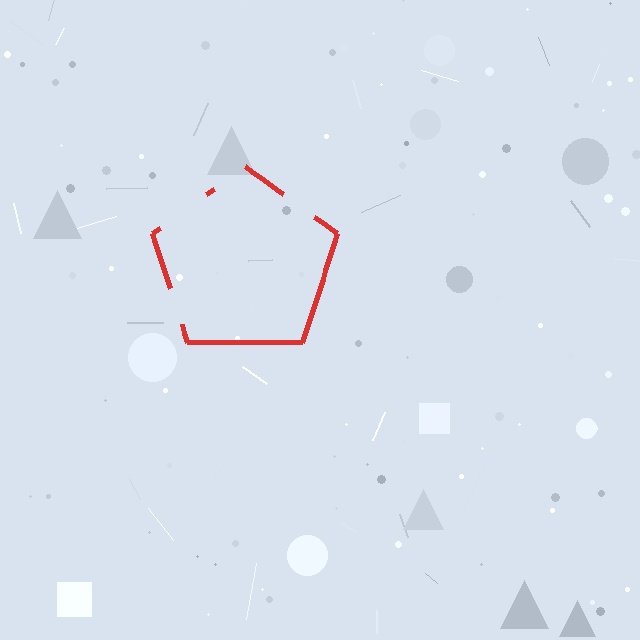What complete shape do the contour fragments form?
The contour fragments form a pentagon.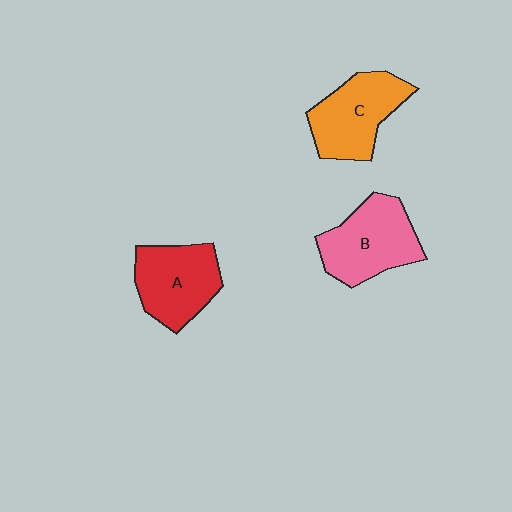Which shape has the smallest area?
Shape A (red).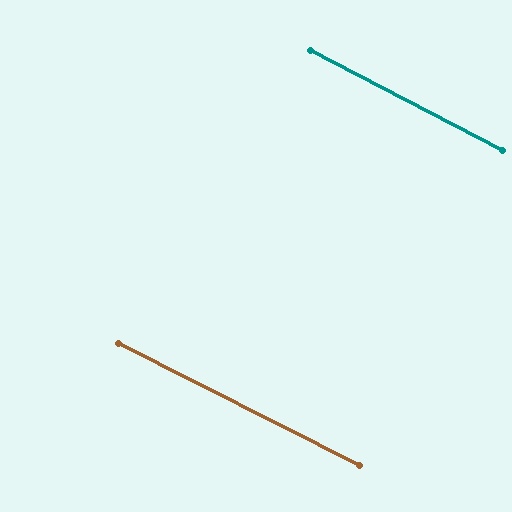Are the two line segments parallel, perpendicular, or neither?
Parallel — their directions differ by only 0.5°.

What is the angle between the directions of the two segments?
Approximately 1 degree.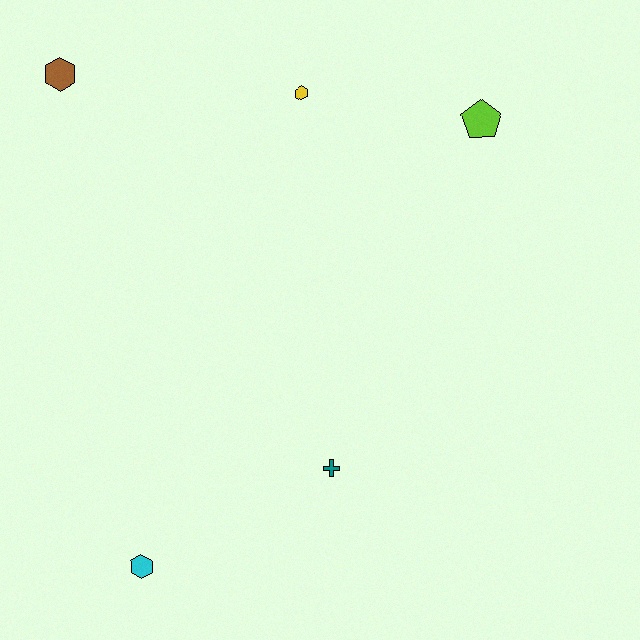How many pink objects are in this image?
There are no pink objects.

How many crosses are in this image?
There is 1 cross.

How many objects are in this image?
There are 5 objects.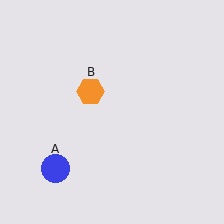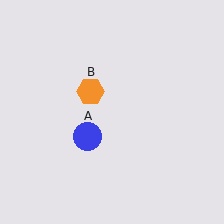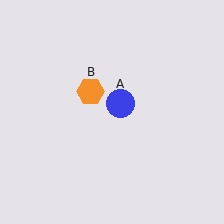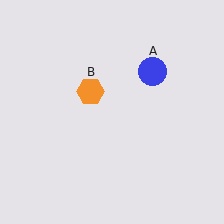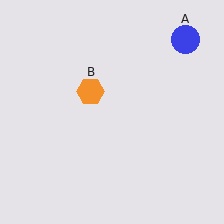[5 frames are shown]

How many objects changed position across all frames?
1 object changed position: blue circle (object A).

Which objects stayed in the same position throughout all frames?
Orange hexagon (object B) remained stationary.